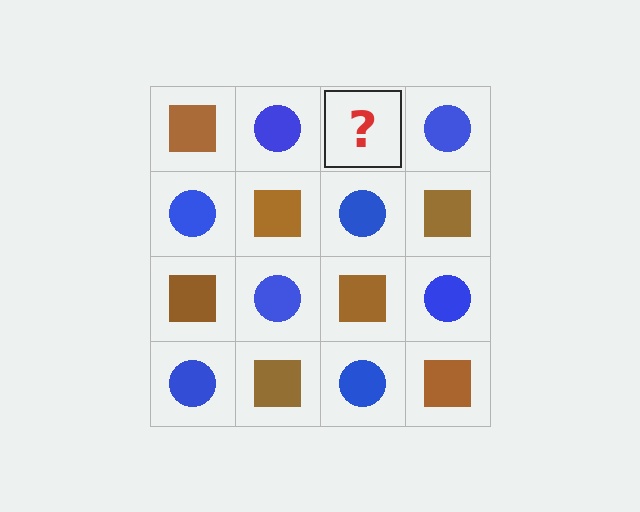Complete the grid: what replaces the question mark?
The question mark should be replaced with a brown square.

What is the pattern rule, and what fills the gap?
The rule is that it alternates brown square and blue circle in a checkerboard pattern. The gap should be filled with a brown square.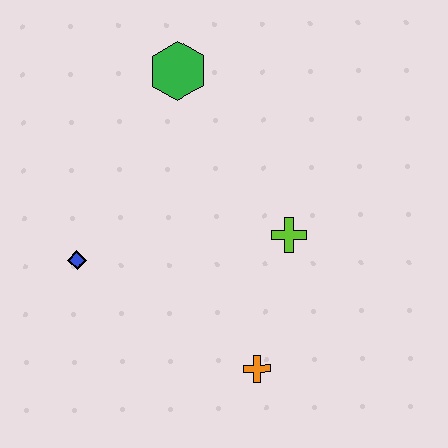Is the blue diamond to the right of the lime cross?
No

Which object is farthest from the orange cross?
The green hexagon is farthest from the orange cross.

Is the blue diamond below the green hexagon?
Yes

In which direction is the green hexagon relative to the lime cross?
The green hexagon is above the lime cross.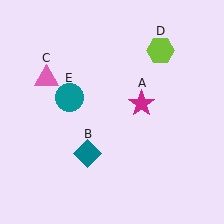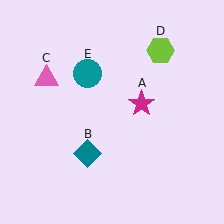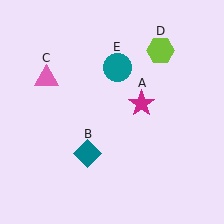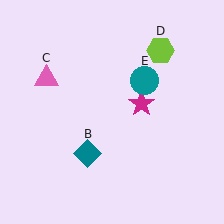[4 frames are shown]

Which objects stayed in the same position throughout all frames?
Magenta star (object A) and teal diamond (object B) and pink triangle (object C) and lime hexagon (object D) remained stationary.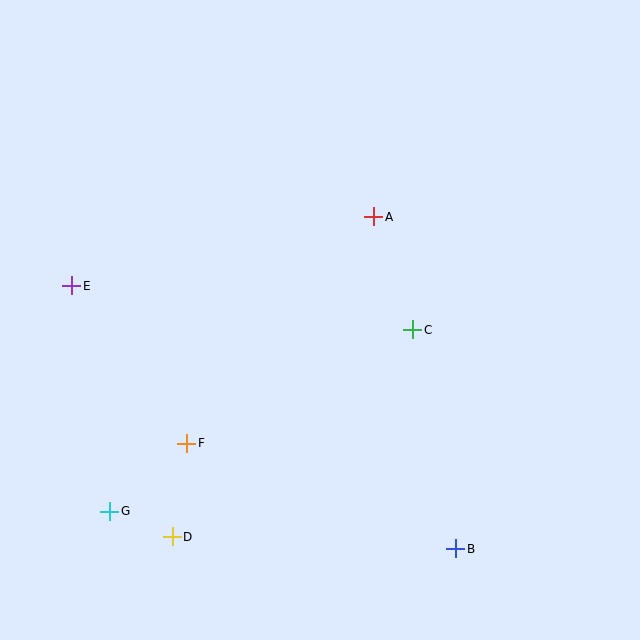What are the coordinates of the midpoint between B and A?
The midpoint between B and A is at (415, 383).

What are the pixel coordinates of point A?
Point A is at (374, 217).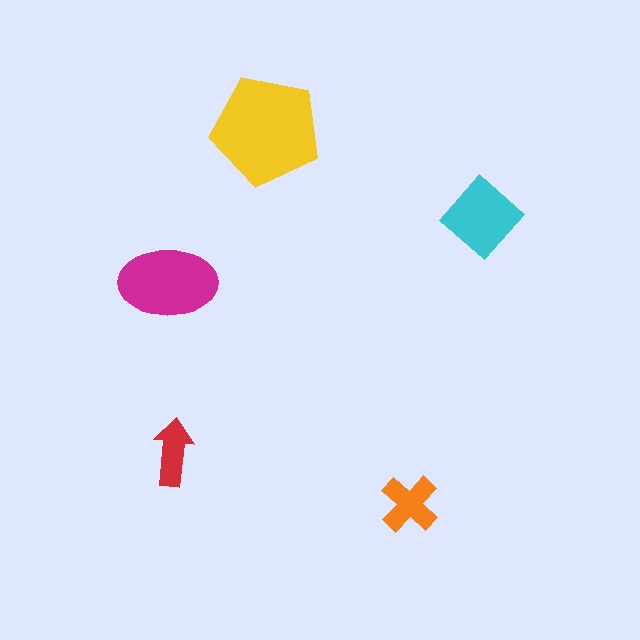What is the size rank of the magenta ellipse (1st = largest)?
2nd.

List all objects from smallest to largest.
The red arrow, the orange cross, the cyan diamond, the magenta ellipse, the yellow pentagon.